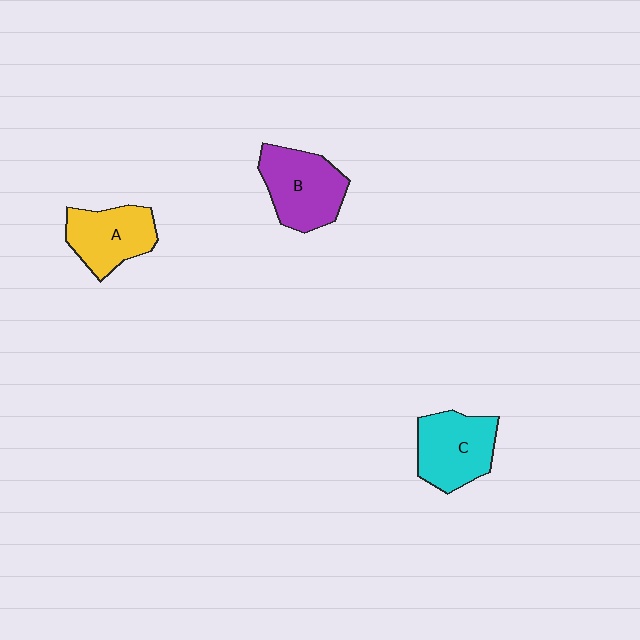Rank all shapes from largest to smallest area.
From largest to smallest: B (purple), C (cyan), A (yellow).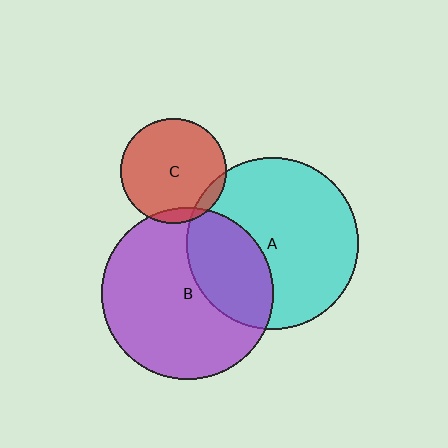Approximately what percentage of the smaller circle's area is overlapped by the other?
Approximately 5%.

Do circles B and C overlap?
Yes.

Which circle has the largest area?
Circle B (purple).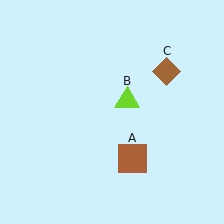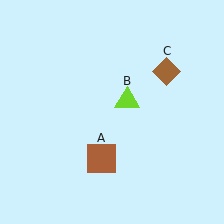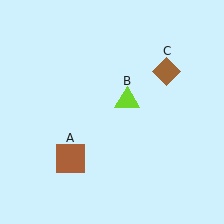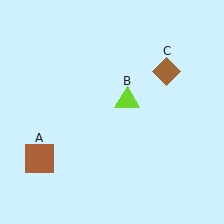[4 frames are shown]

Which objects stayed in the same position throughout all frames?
Lime triangle (object B) and brown diamond (object C) remained stationary.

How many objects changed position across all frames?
1 object changed position: brown square (object A).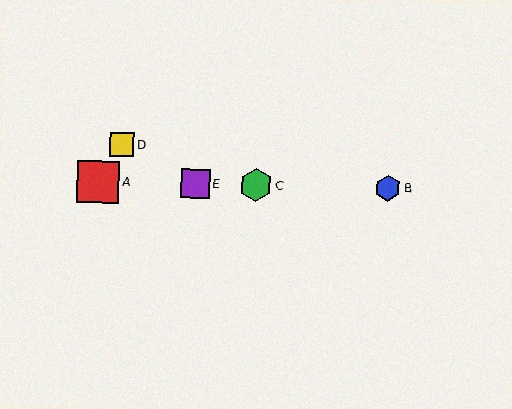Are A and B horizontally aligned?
Yes, both are at y≈182.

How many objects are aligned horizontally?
4 objects (A, B, C, E) are aligned horizontally.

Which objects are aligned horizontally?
Objects A, B, C, E are aligned horizontally.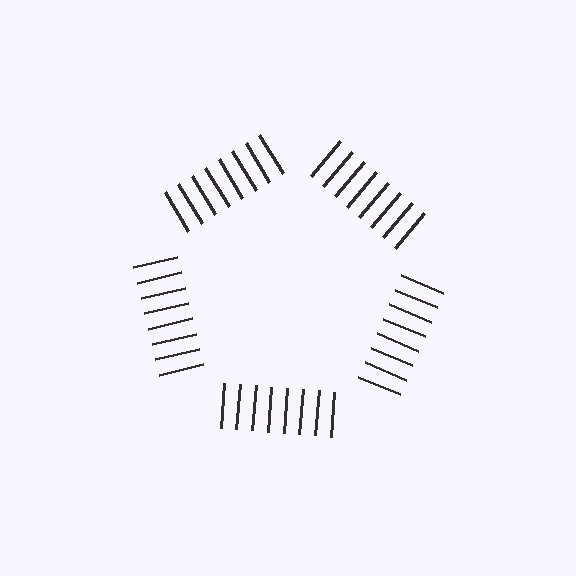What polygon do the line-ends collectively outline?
An illusory pentagon — the line segments terminate on its edges but no continuous stroke is drawn.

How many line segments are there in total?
40 — 8 along each of the 5 edges.